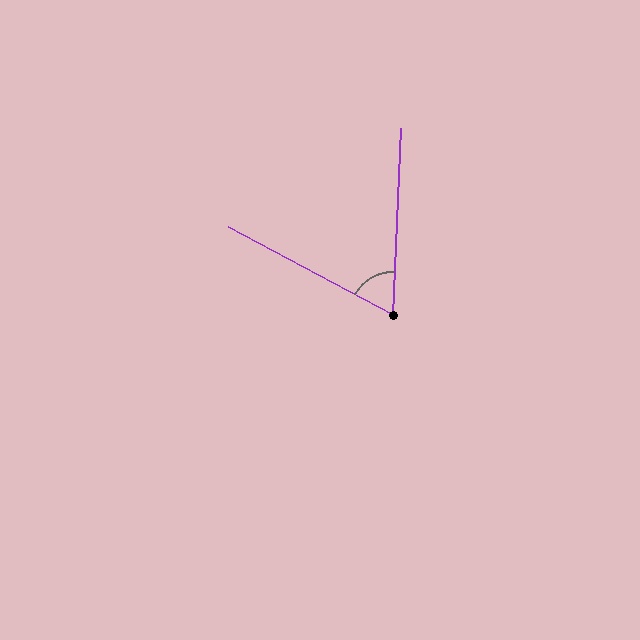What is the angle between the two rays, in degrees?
Approximately 65 degrees.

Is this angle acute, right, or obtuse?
It is acute.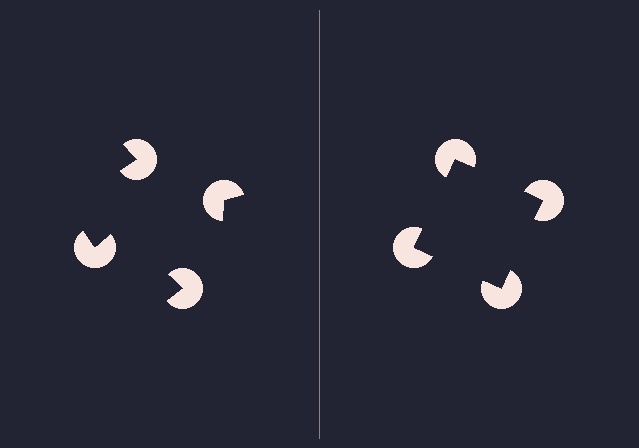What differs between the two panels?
The pac-man discs are positioned identically on both sides; only the wedge orientations differ. On the right they align to a square; on the left they are misaligned.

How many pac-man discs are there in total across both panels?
8 — 4 on each side.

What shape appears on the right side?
An illusory square.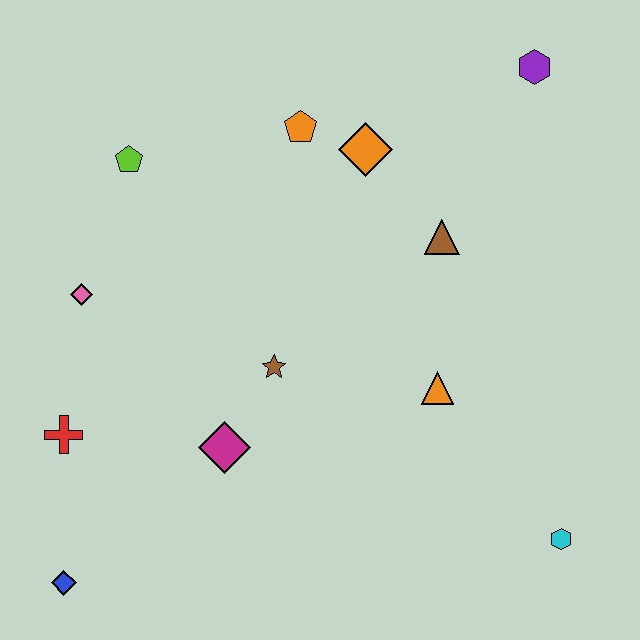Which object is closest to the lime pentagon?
The pink diamond is closest to the lime pentagon.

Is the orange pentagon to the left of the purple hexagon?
Yes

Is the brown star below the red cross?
No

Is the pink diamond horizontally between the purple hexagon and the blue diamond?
Yes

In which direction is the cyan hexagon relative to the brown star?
The cyan hexagon is to the right of the brown star.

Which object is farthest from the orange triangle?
The blue diamond is farthest from the orange triangle.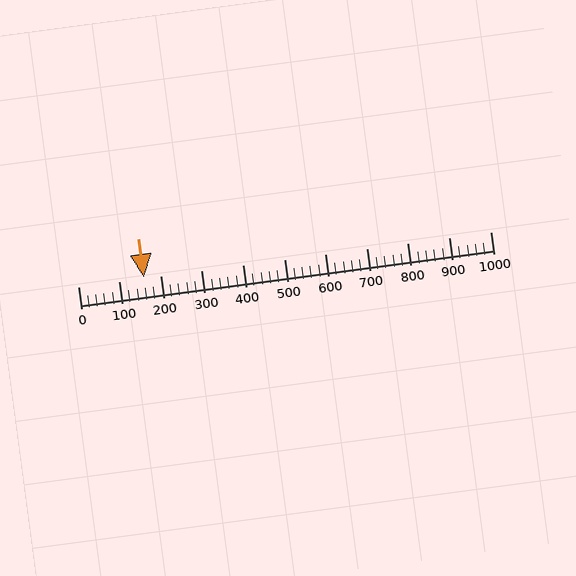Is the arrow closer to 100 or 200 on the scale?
The arrow is closer to 200.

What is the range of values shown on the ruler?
The ruler shows values from 0 to 1000.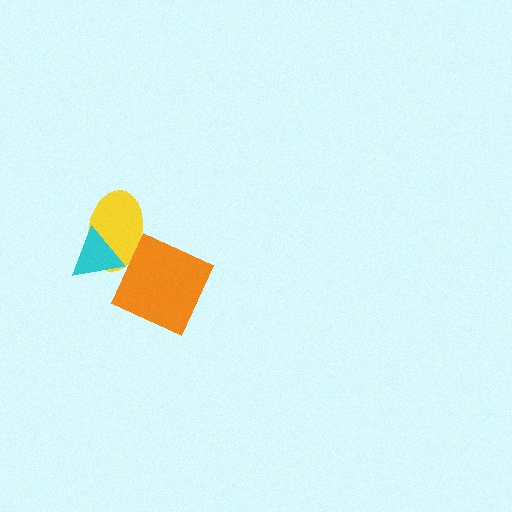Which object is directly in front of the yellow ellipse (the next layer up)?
The orange square is directly in front of the yellow ellipse.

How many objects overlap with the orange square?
1 object overlaps with the orange square.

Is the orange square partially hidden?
No, no other shape covers it.